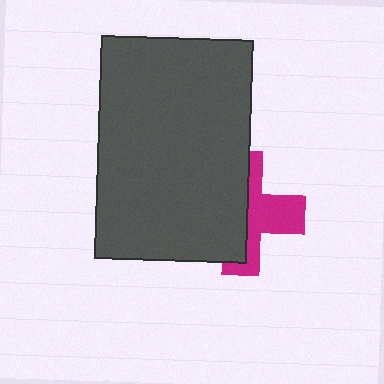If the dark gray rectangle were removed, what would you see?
You would see the complete magenta cross.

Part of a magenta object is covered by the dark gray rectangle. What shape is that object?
It is a cross.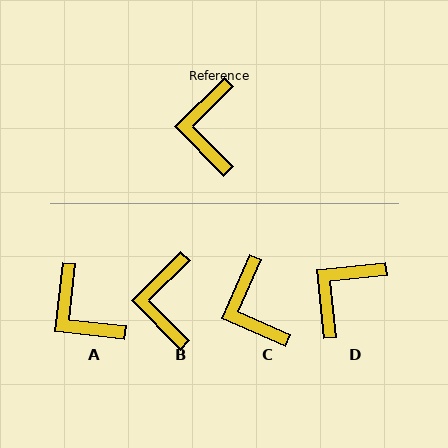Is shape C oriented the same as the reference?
No, it is off by about 21 degrees.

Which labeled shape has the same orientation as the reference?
B.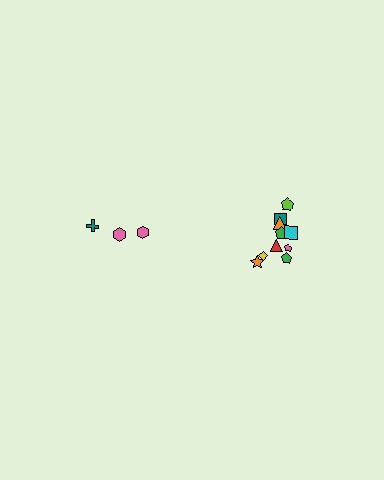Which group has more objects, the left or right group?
The right group.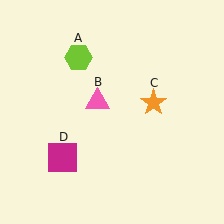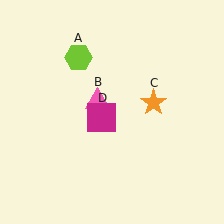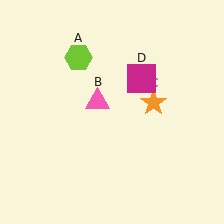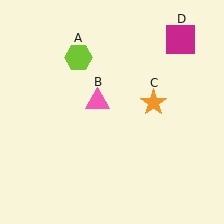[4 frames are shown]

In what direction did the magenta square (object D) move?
The magenta square (object D) moved up and to the right.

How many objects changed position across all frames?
1 object changed position: magenta square (object D).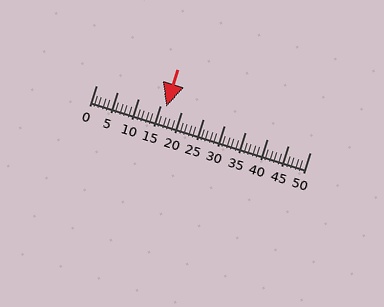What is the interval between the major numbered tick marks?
The major tick marks are spaced 5 units apart.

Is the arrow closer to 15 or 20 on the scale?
The arrow is closer to 15.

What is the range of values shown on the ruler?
The ruler shows values from 0 to 50.